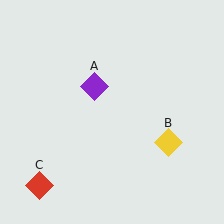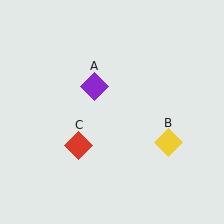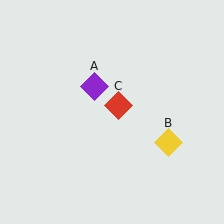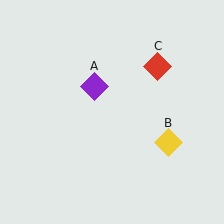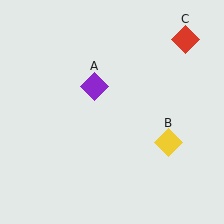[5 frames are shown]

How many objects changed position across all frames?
1 object changed position: red diamond (object C).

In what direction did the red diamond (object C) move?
The red diamond (object C) moved up and to the right.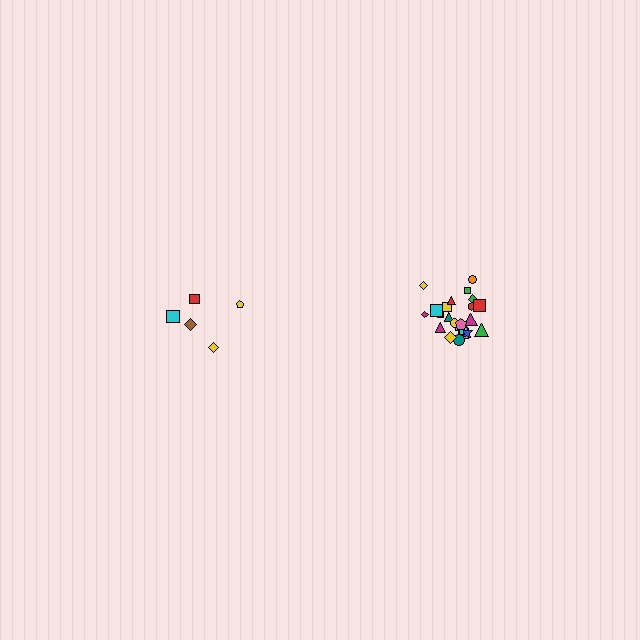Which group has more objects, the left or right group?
The right group.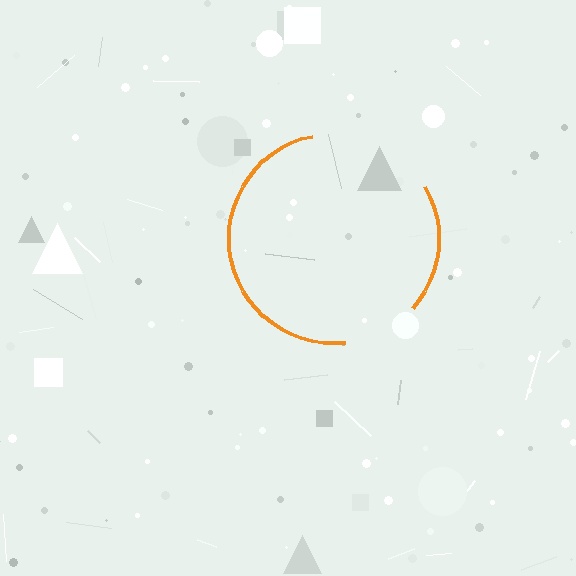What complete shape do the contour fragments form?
The contour fragments form a circle.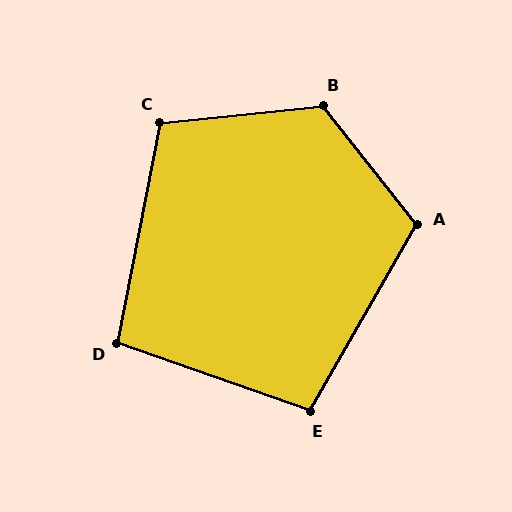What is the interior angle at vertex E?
Approximately 101 degrees (obtuse).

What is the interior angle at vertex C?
Approximately 107 degrees (obtuse).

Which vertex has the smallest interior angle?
D, at approximately 98 degrees.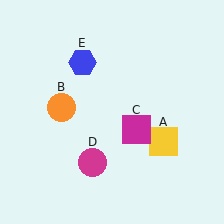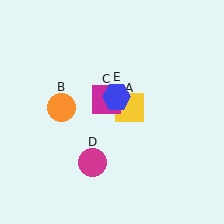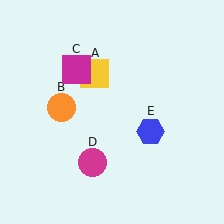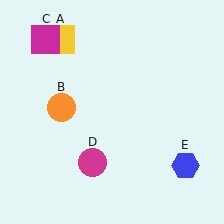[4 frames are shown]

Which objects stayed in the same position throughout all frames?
Orange circle (object B) and magenta circle (object D) remained stationary.